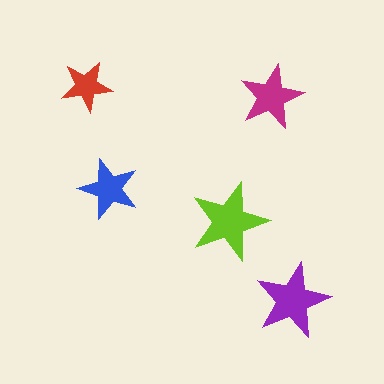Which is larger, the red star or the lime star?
The lime one.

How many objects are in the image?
There are 5 objects in the image.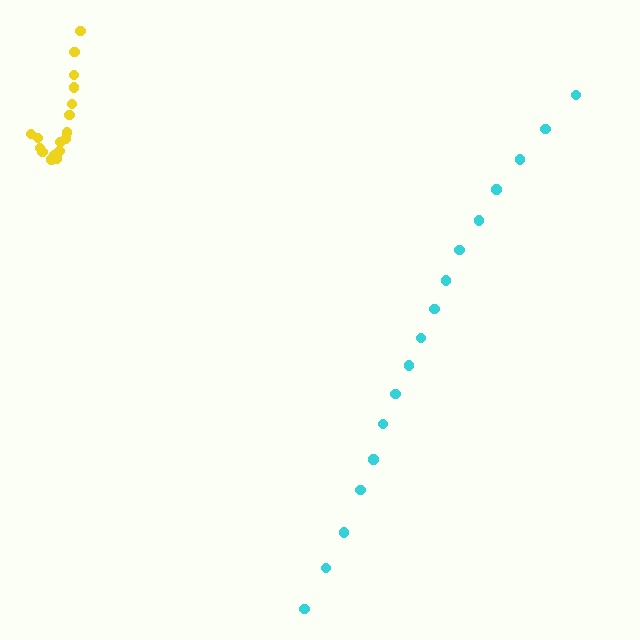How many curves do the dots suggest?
There are 2 distinct paths.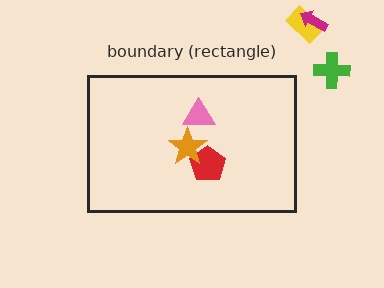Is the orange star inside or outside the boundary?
Inside.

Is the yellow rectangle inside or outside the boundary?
Outside.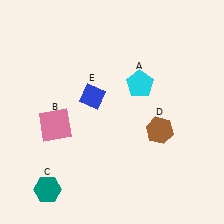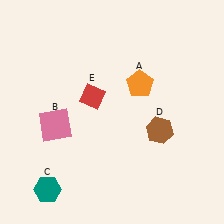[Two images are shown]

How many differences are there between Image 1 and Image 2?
There are 2 differences between the two images.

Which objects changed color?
A changed from cyan to orange. E changed from blue to red.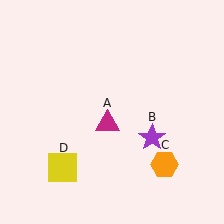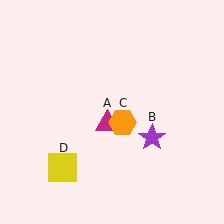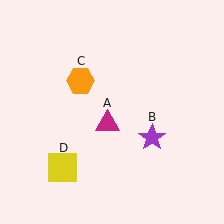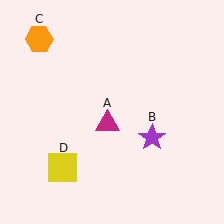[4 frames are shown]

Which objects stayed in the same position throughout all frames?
Magenta triangle (object A) and purple star (object B) and yellow square (object D) remained stationary.